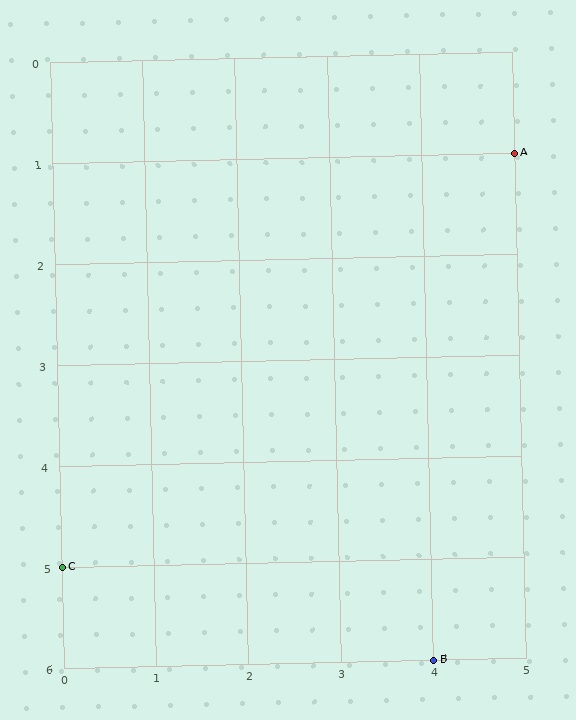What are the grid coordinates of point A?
Point A is at grid coordinates (5, 1).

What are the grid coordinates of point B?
Point B is at grid coordinates (4, 6).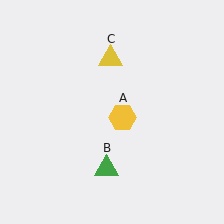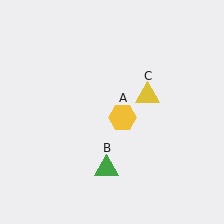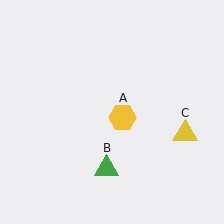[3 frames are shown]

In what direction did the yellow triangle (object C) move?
The yellow triangle (object C) moved down and to the right.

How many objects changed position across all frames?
1 object changed position: yellow triangle (object C).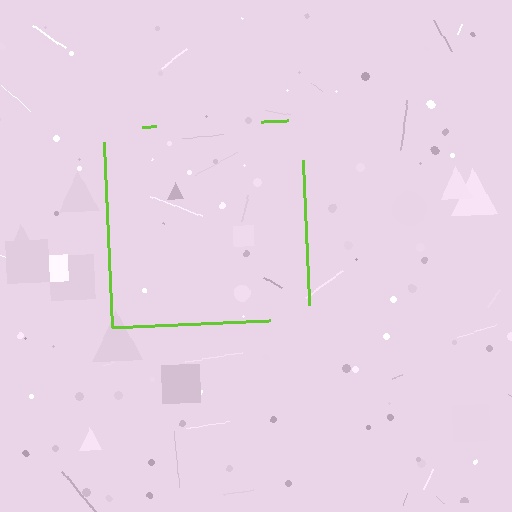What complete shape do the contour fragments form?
The contour fragments form a square.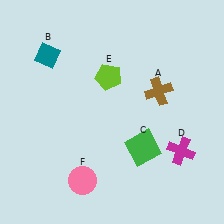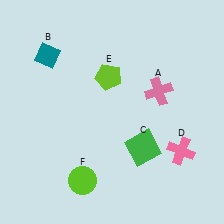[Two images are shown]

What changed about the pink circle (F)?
In Image 1, F is pink. In Image 2, it changed to lime.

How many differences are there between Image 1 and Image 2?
There are 3 differences between the two images.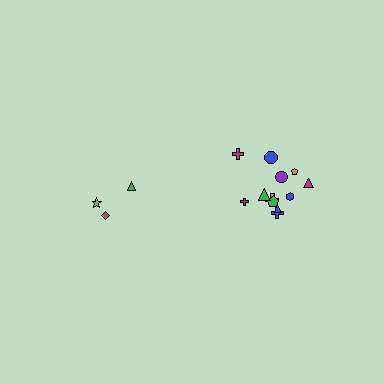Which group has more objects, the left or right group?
The right group.